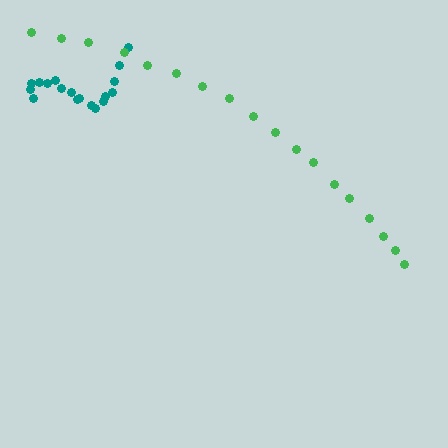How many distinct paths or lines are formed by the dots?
There are 2 distinct paths.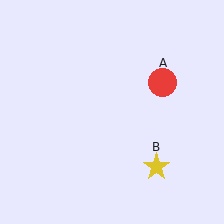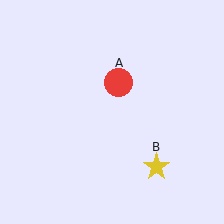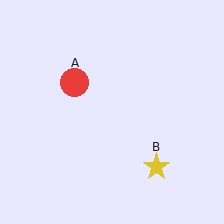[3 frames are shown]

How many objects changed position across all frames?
1 object changed position: red circle (object A).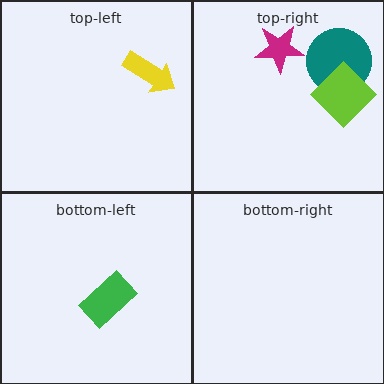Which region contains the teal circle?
The top-right region.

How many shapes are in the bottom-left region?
1.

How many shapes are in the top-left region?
1.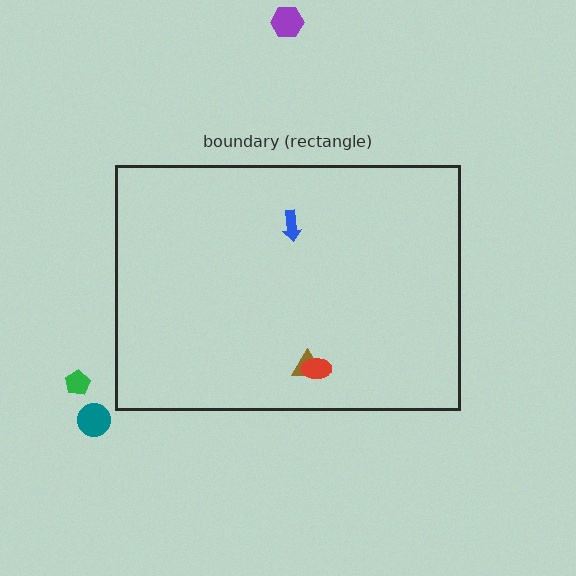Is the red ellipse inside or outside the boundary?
Inside.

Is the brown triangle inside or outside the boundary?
Inside.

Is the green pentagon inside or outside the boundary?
Outside.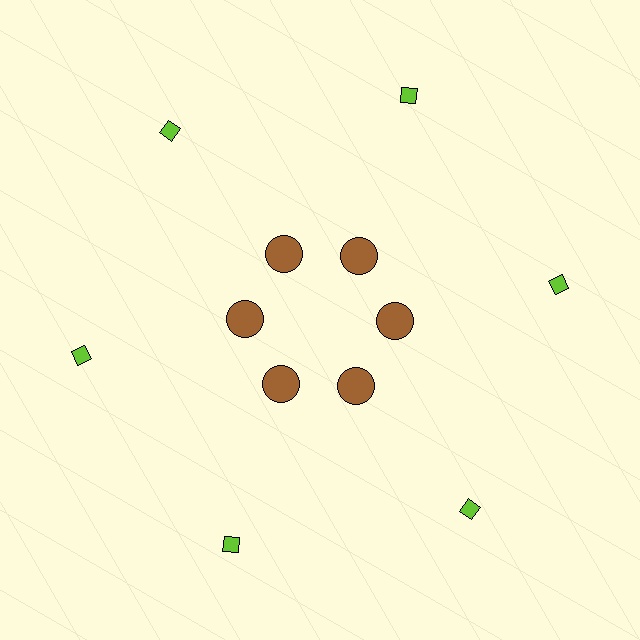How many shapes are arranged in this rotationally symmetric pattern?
There are 12 shapes, arranged in 6 groups of 2.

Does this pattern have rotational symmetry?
Yes, this pattern has 6-fold rotational symmetry. It looks the same after rotating 60 degrees around the center.